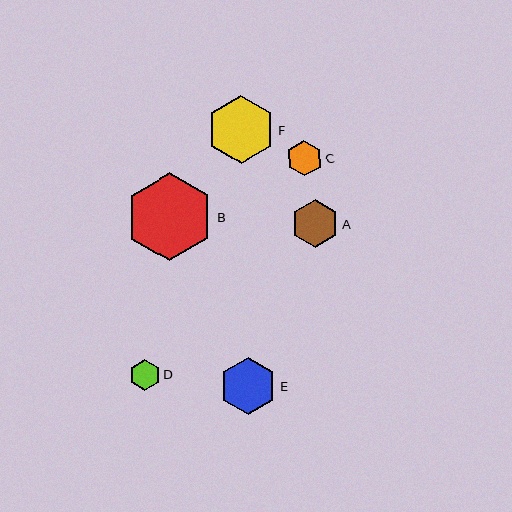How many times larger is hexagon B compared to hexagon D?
Hexagon B is approximately 2.9 times the size of hexagon D.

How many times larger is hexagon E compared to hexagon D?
Hexagon E is approximately 1.8 times the size of hexagon D.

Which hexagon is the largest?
Hexagon B is the largest with a size of approximately 88 pixels.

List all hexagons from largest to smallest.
From largest to smallest: B, F, E, A, C, D.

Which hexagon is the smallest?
Hexagon D is the smallest with a size of approximately 31 pixels.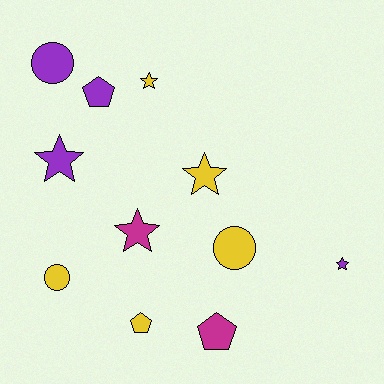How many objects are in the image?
There are 11 objects.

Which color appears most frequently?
Yellow, with 5 objects.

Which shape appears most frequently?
Star, with 5 objects.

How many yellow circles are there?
There are 2 yellow circles.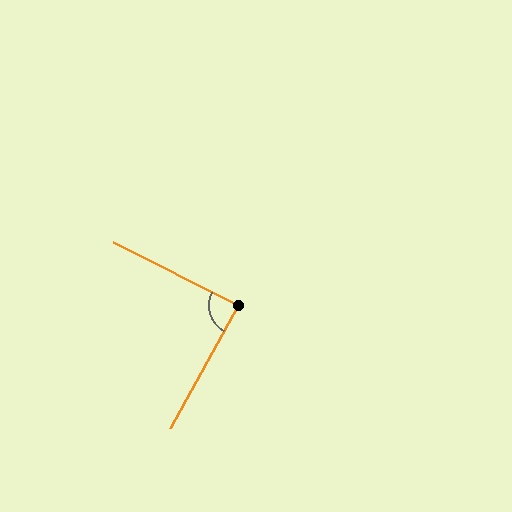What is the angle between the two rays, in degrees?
Approximately 88 degrees.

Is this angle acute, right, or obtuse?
It is approximately a right angle.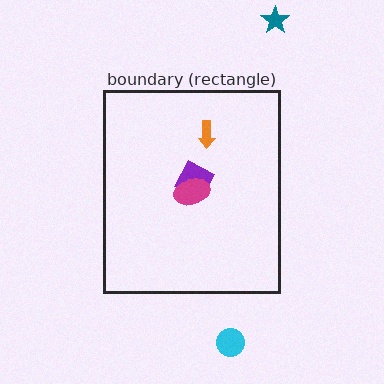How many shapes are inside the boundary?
4 inside, 2 outside.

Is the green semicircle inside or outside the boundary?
Inside.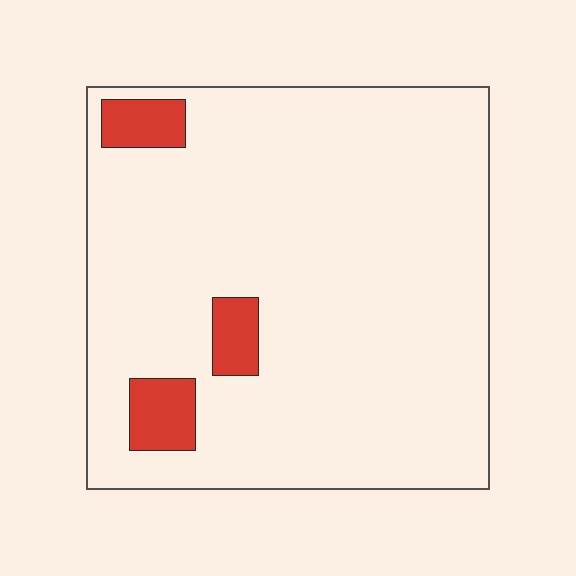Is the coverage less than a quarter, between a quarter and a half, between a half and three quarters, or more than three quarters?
Less than a quarter.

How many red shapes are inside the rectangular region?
3.